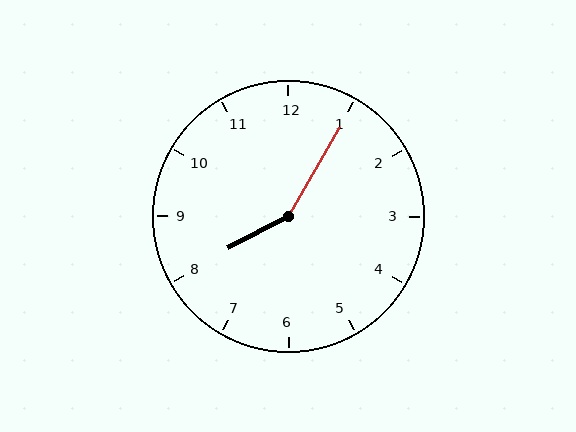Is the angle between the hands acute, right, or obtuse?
It is obtuse.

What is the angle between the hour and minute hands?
Approximately 148 degrees.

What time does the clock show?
8:05.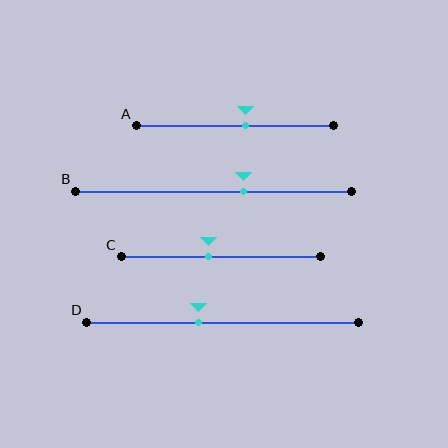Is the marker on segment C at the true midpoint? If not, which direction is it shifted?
No, the marker on segment C is shifted to the left by about 6% of the segment length.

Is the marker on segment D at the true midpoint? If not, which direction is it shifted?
No, the marker on segment D is shifted to the left by about 9% of the segment length.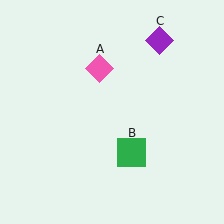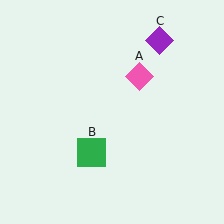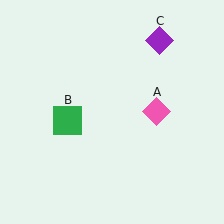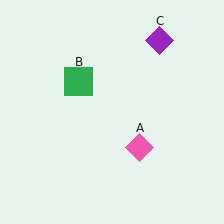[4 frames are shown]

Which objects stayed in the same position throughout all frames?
Purple diamond (object C) remained stationary.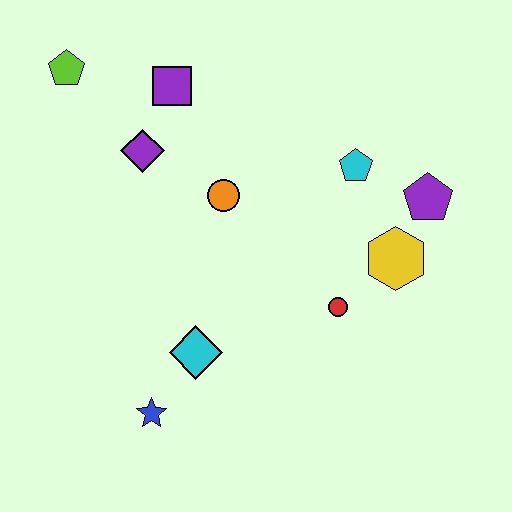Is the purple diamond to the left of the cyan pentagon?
Yes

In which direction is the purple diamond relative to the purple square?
The purple diamond is below the purple square.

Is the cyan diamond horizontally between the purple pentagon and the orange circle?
No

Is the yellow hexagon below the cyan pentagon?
Yes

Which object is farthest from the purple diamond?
The purple pentagon is farthest from the purple diamond.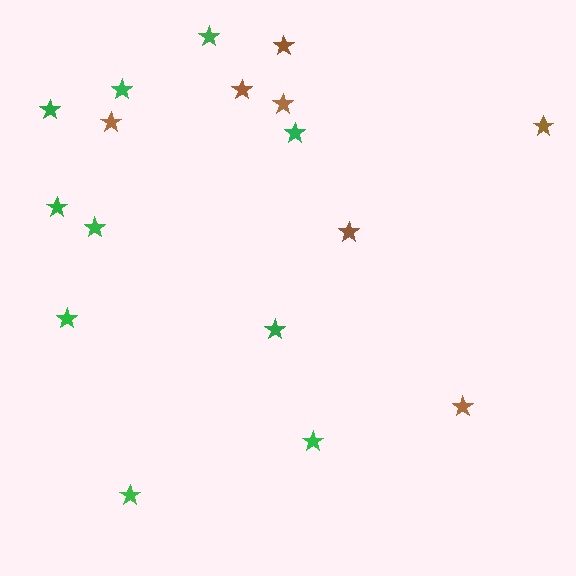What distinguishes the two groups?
There are 2 groups: one group of green stars (10) and one group of brown stars (7).